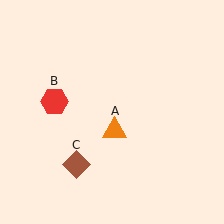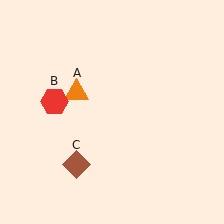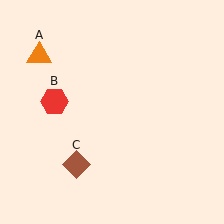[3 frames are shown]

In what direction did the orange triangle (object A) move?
The orange triangle (object A) moved up and to the left.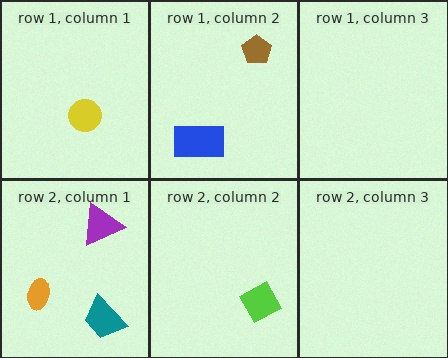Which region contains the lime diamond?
The row 2, column 2 region.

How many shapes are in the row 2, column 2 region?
1.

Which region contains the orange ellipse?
The row 2, column 1 region.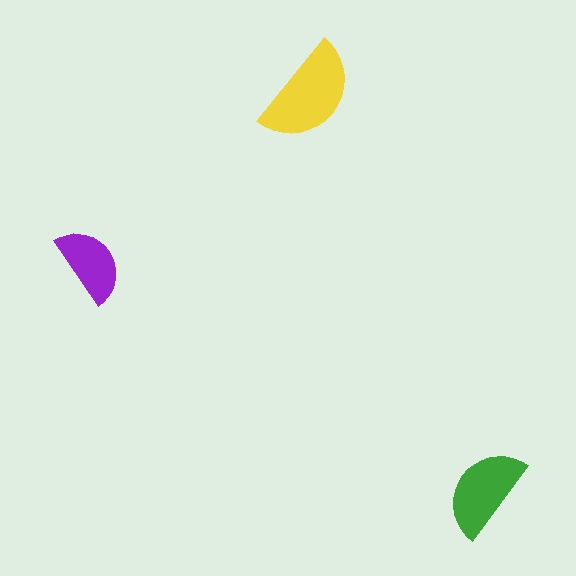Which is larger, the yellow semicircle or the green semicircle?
The yellow one.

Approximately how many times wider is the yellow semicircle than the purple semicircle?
About 1.5 times wider.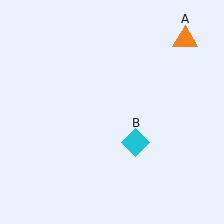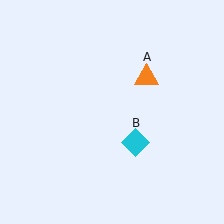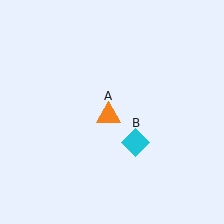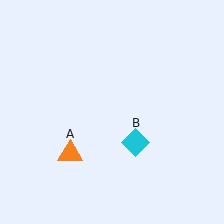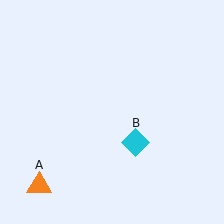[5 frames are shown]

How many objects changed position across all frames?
1 object changed position: orange triangle (object A).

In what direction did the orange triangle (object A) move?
The orange triangle (object A) moved down and to the left.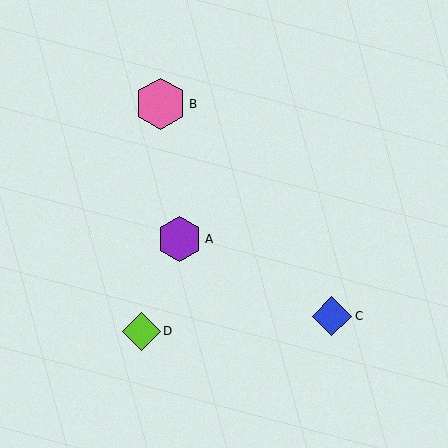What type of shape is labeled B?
Shape B is a pink hexagon.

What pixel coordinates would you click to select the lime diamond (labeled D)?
Click at (141, 331) to select the lime diamond D.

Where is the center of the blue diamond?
The center of the blue diamond is at (332, 316).